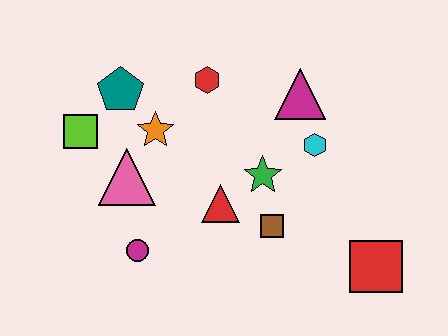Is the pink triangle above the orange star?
No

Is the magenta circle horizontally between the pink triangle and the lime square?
No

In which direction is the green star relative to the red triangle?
The green star is to the right of the red triangle.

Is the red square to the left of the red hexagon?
No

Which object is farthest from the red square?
The lime square is farthest from the red square.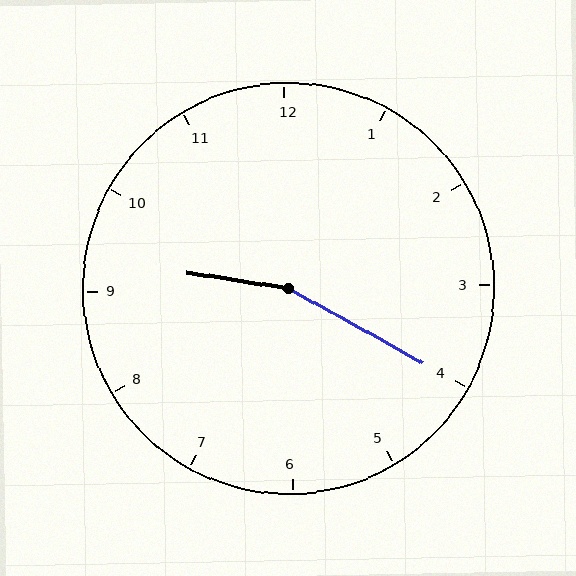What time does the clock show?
9:20.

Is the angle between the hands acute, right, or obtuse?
It is obtuse.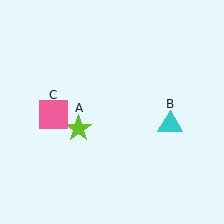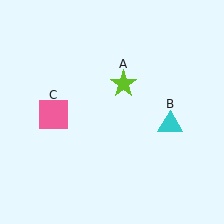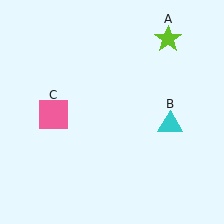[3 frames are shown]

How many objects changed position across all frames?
1 object changed position: lime star (object A).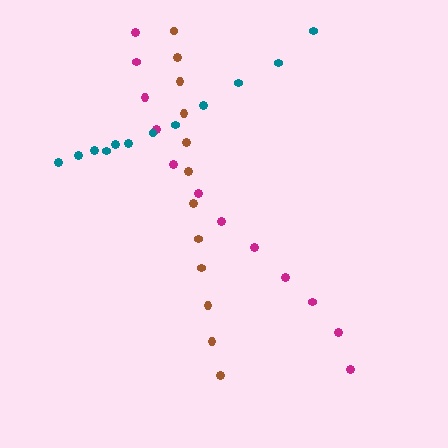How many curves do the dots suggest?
There are 3 distinct paths.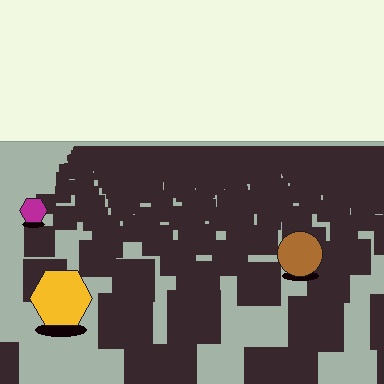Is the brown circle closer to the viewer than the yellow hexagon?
No. The yellow hexagon is closer — you can tell from the texture gradient: the ground texture is coarser near it.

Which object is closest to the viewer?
The yellow hexagon is closest. The texture marks near it are larger and more spread out.